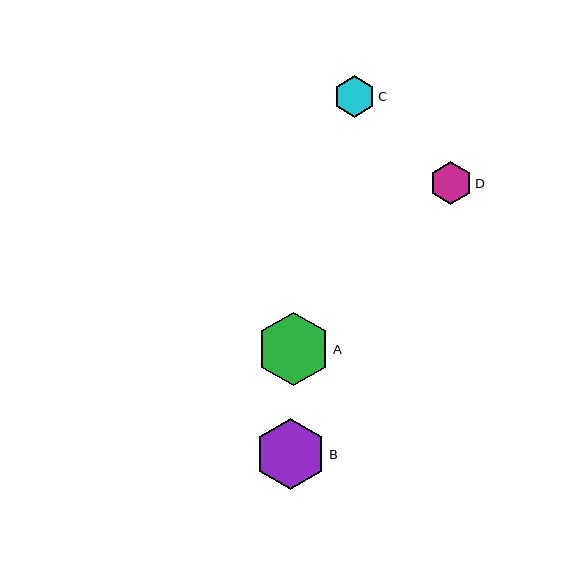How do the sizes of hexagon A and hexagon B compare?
Hexagon A and hexagon B are approximately the same size.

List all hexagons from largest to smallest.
From largest to smallest: A, B, D, C.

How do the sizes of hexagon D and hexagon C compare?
Hexagon D and hexagon C are approximately the same size.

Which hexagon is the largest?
Hexagon A is the largest with a size of approximately 73 pixels.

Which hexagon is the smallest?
Hexagon C is the smallest with a size of approximately 41 pixels.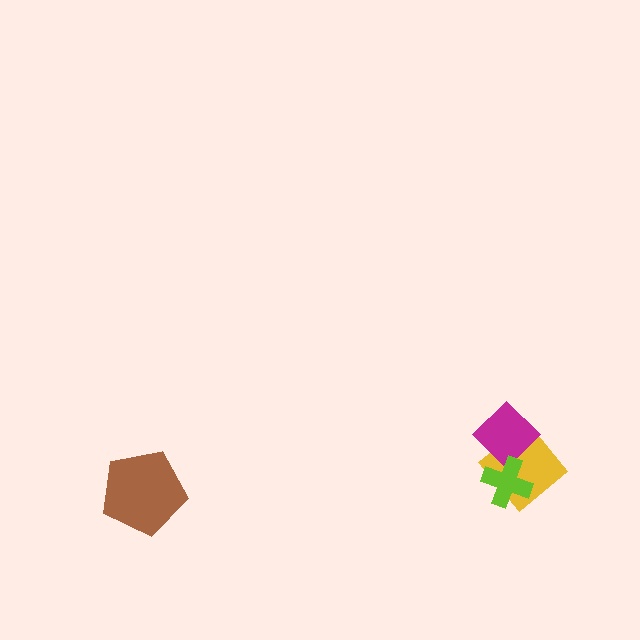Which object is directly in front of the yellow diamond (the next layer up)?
The magenta diamond is directly in front of the yellow diamond.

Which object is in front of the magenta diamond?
The lime cross is in front of the magenta diamond.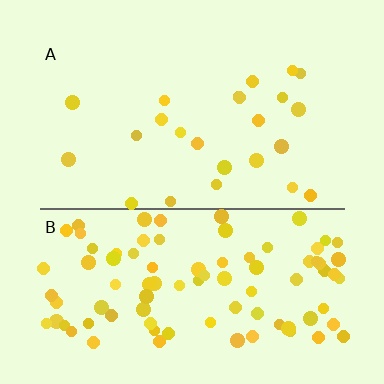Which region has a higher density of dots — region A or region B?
B (the bottom).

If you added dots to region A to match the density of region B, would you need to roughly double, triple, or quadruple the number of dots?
Approximately quadruple.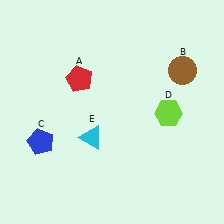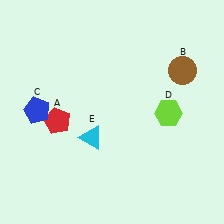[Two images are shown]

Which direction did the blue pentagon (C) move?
The blue pentagon (C) moved up.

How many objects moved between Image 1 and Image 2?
2 objects moved between the two images.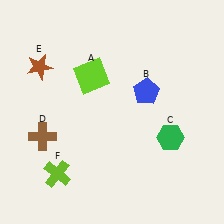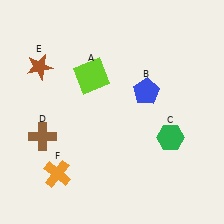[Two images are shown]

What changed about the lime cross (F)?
In Image 1, F is lime. In Image 2, it changed to orange.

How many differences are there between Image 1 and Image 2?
There is 1 difference between the two images.